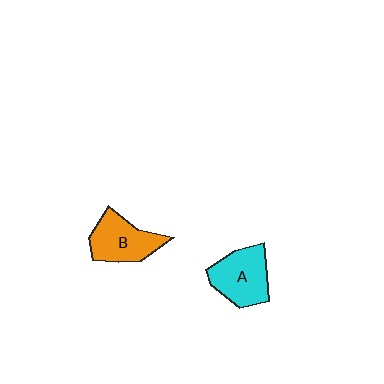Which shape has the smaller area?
Shape B (orange).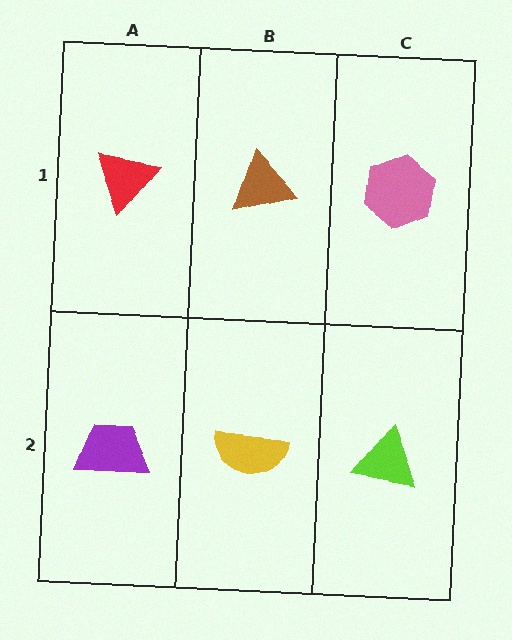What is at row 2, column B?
A yellow semicircle.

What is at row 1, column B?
A brown triangle.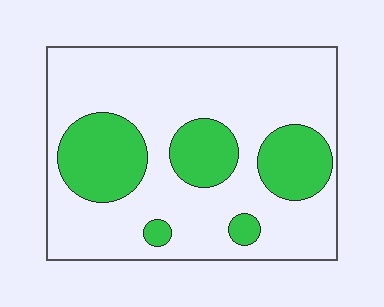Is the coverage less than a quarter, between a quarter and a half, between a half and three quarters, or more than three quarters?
Between a quarter and a half.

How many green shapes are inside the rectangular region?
5.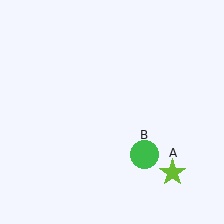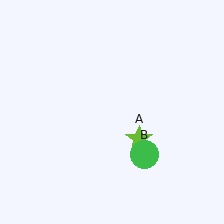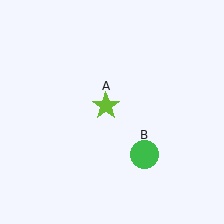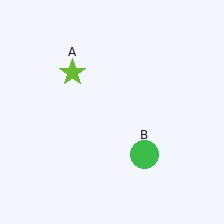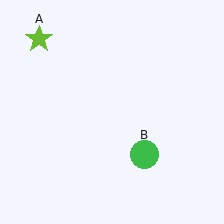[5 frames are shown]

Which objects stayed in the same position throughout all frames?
Green circle (object B) remained stationary.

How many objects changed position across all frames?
1 object changed position: lime star (object A).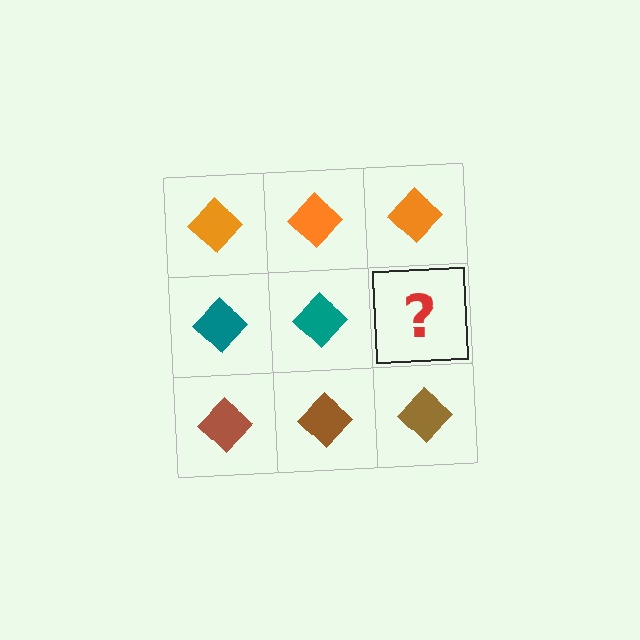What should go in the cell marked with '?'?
The missing cell should contain a teal diamond.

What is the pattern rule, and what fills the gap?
The rule is that each row has a consistent color. The gap should be filled with a teal diamond.